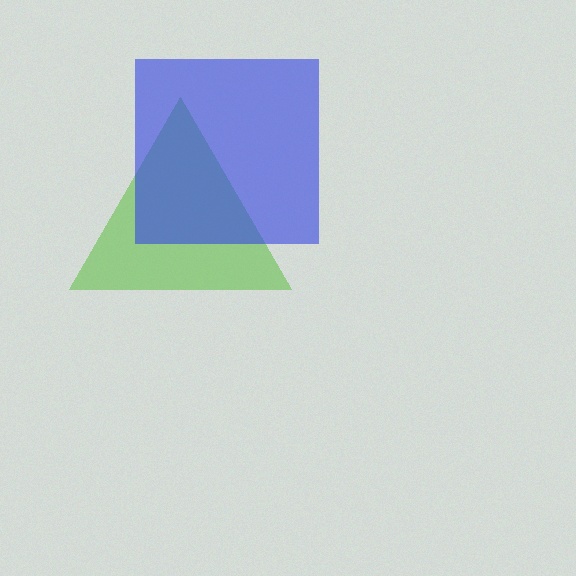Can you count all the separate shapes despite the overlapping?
Yes, there are 2 separate shapes.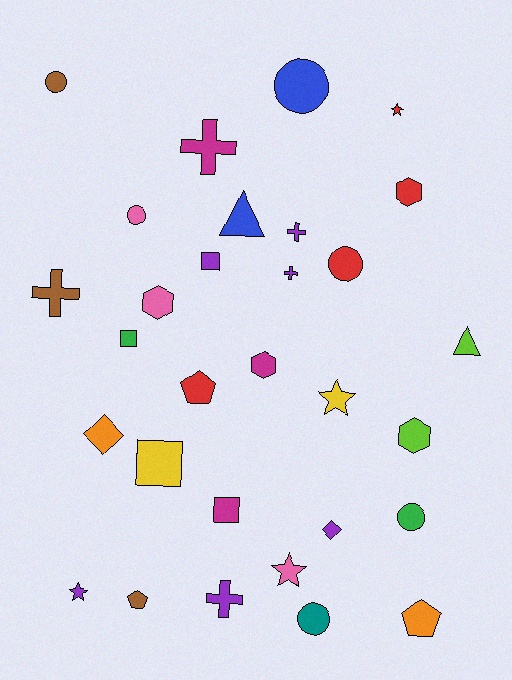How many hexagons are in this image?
There are 4 hexagons.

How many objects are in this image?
There are 30 objects.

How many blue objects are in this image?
There are 2 blue objects.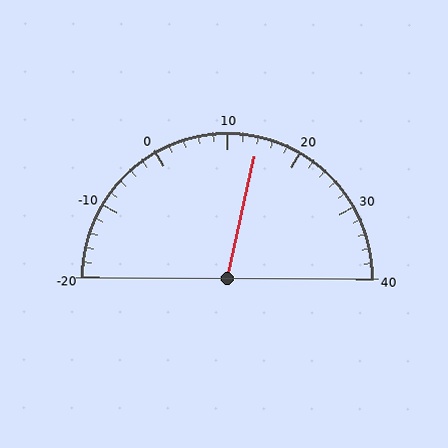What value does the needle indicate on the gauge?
The needle indicates approximately 14.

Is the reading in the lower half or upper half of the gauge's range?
The reading is in the upper half of the range (-20 to 40).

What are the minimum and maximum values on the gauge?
The gauge ranges from -20 to 40.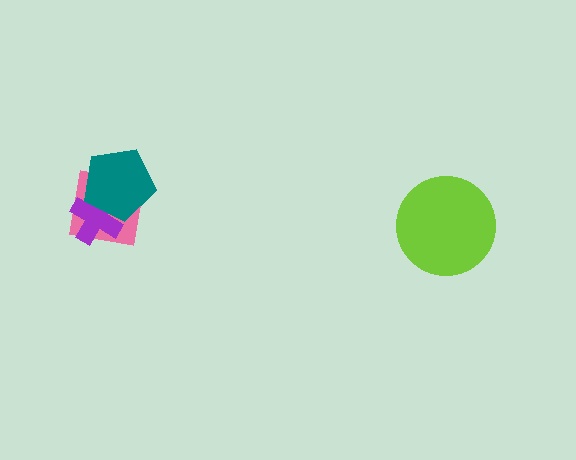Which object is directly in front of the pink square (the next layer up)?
The purple cross is directly in front of the pink square.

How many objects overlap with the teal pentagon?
2 objects overlap with the teal pentagon.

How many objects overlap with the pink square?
2 objects overlap with the pink square.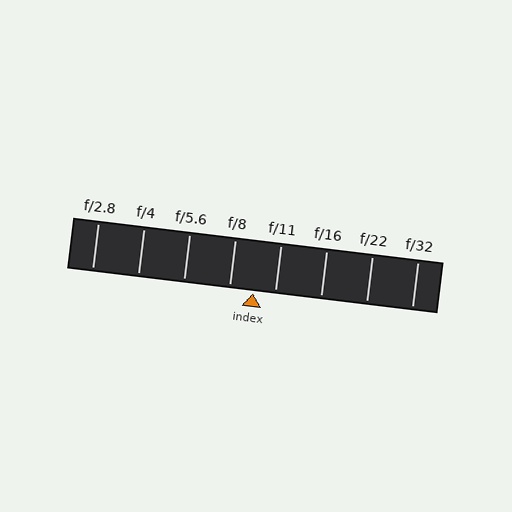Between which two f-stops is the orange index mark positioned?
The index mark is between f/8 and f/11.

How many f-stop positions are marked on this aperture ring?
There are 8 f-stop positions marked.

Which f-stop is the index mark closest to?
The index mark is closest to f/11.